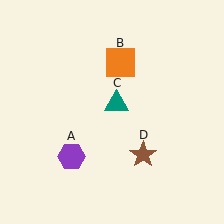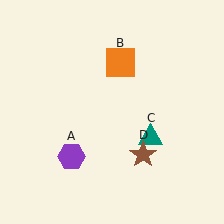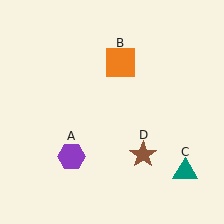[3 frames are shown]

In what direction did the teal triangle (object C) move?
The teal triangle (object C) moved down and to the right.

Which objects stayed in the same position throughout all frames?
Purple hexagon (object A) and orange square (object B) and brown star (object D) remained stationary.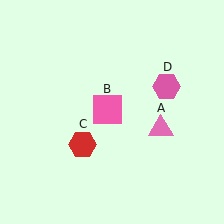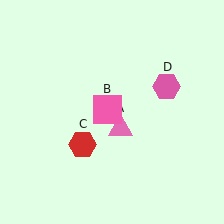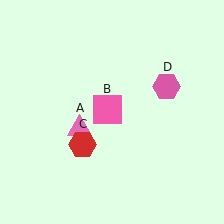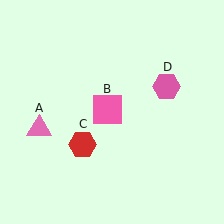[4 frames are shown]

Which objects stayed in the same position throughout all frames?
Pink square (object B) and red hexagon (object C) and pink hexagon (object D) remained stationary.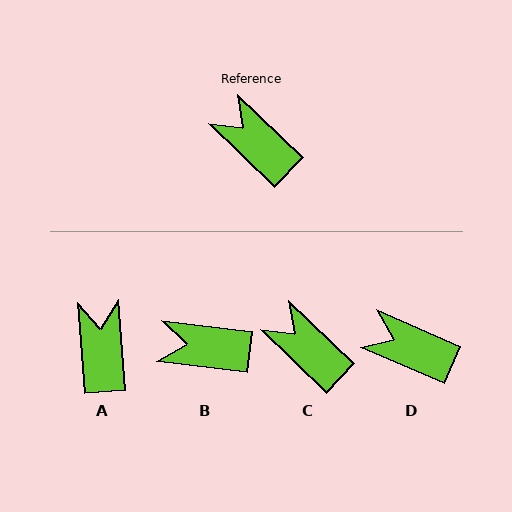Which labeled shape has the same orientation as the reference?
C.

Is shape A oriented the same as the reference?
No, it is off by about 42 degrees.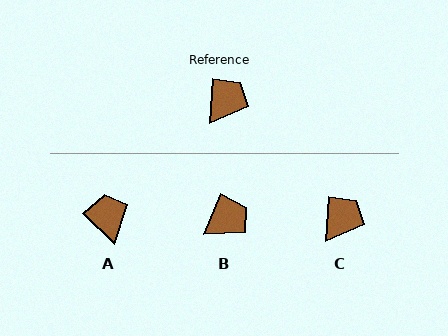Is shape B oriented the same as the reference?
No, it is off by about 20 degrees.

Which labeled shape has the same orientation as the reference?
C.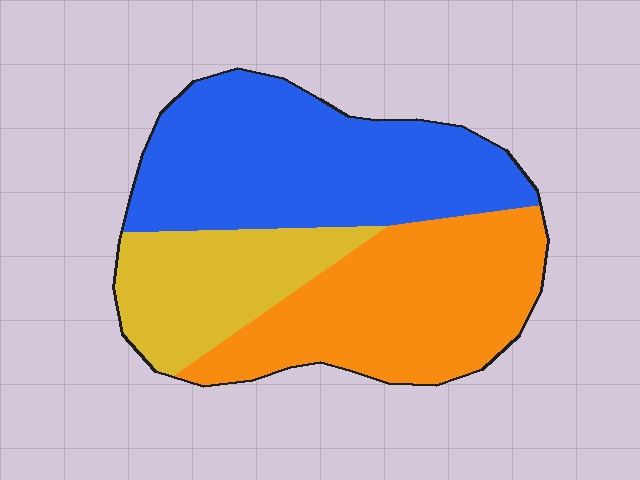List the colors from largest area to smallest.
From largest to smallest: blue, orange, yellow.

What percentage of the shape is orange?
Orange takes up about three eighths (3/8) of the shape.